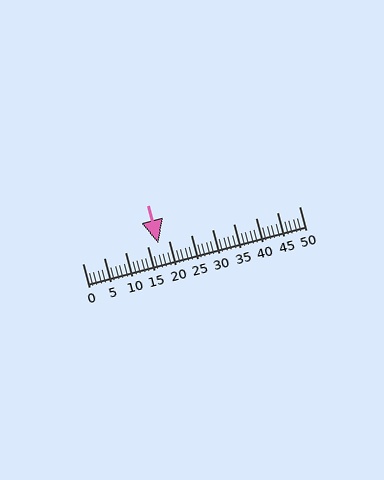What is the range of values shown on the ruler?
The ruler shows values from 0 to 50.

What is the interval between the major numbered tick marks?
The major tick marks are spaced 5 units apart.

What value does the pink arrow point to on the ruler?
The pink arrow points to approximately 18.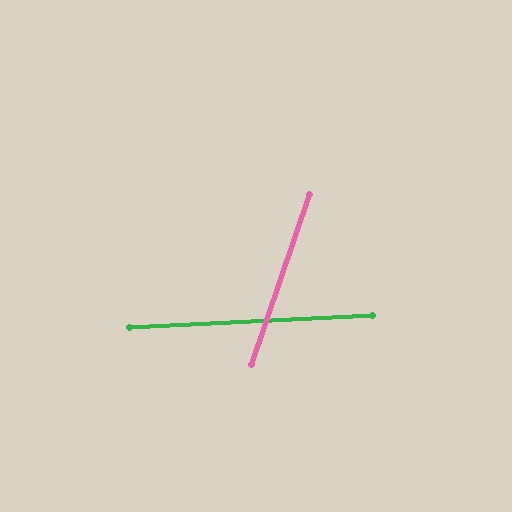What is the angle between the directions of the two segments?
Approximately 68 degrees.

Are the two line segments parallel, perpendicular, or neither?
Neither parallel nor perpendicular — they differ by about 68°.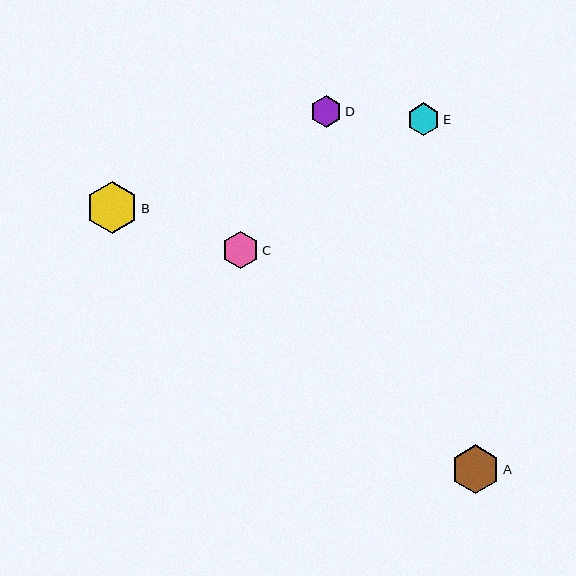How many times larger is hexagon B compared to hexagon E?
Hexagon B is approximately 1.6 times the size of hexagon E.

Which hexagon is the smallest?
Hexagon D is the smallest with a size of approximately 32 pixels.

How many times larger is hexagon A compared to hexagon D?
Hexagon A is approximately 1.5 times the size of hexagon D.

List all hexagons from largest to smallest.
From largest to smallest: B, A, C, E, D.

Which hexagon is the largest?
Hexagon B is the largest with a size of approximately 52 pixels.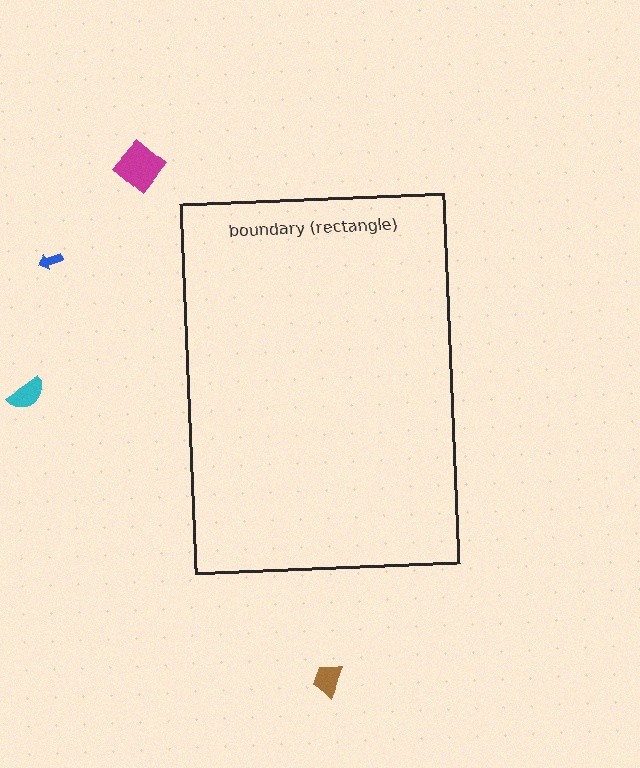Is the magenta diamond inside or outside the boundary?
Outside.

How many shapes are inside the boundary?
0 inside, 4 outside.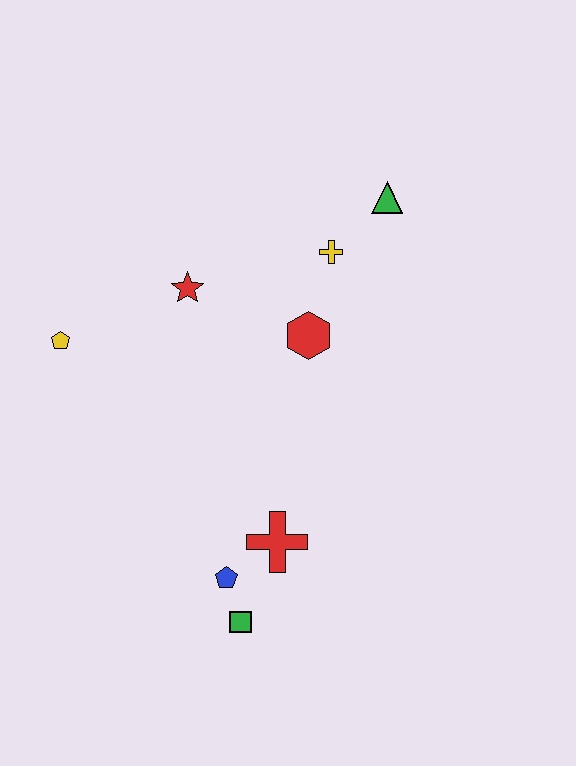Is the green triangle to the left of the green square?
No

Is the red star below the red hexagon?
No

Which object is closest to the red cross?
The blue pentagon is closest to the red cross.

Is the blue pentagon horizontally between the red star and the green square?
Yes